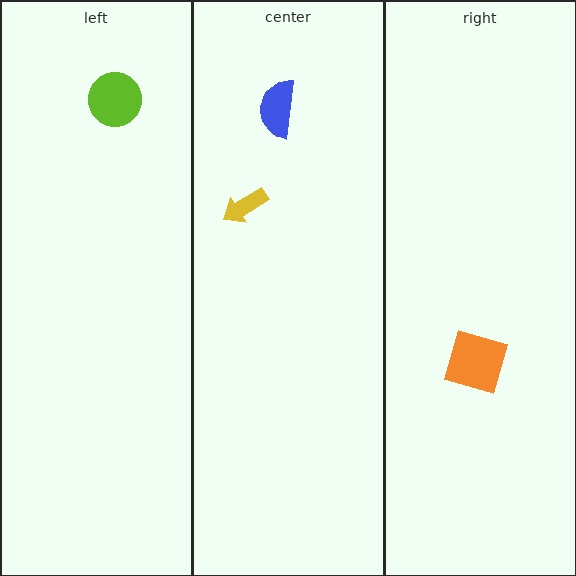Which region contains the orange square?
The right region.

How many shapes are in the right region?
1.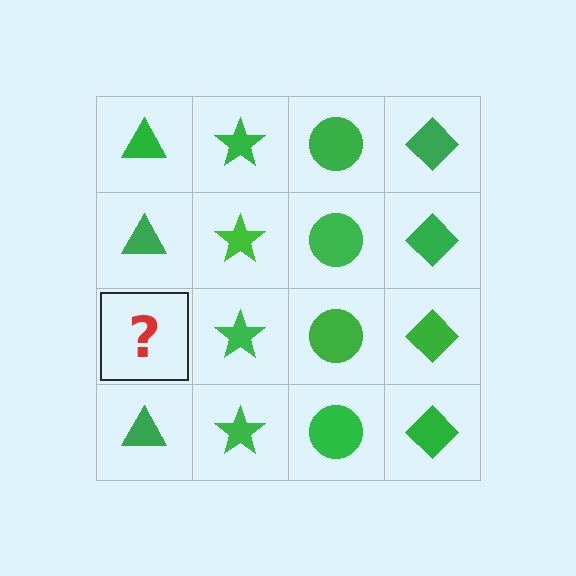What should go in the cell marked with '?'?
The missing cell should contain a green triangle.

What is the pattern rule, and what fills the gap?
The rule is that each column has a consistent shape. The gap should be filled with a green triangle.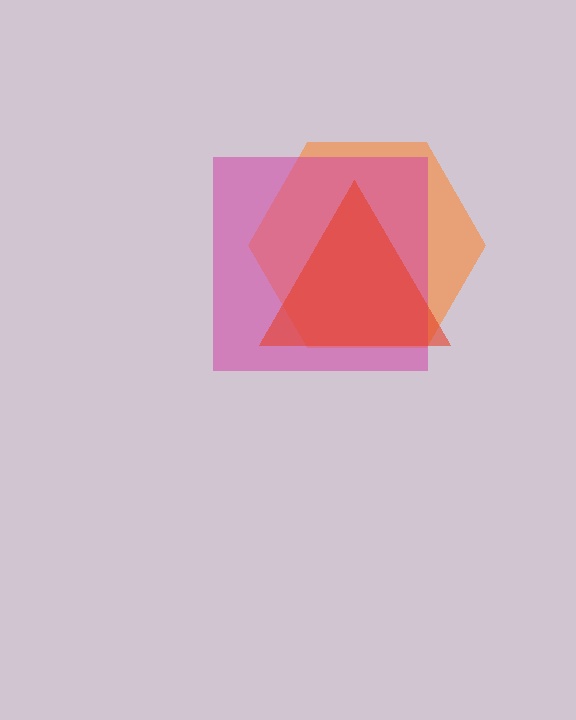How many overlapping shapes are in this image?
There are 3 overlapping shapes in the image.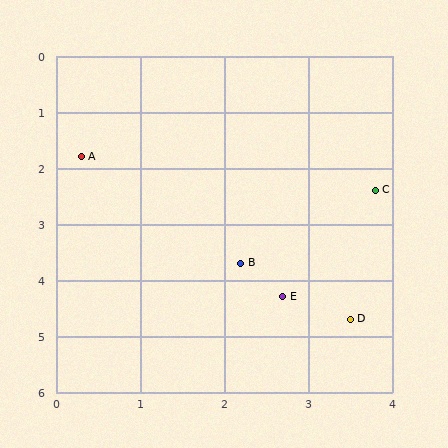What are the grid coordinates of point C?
Point C is at approximately (3.8, 2.4).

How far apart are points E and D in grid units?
Points E and D are about 0.9 grid units apart.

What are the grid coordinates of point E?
Point E is at approximately (2.7, 4.3).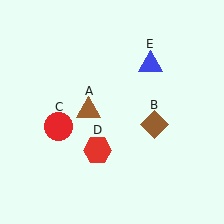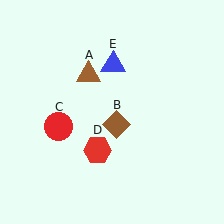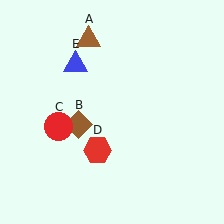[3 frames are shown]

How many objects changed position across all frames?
3 objects changed position: brown triangle (object A), brown diamond (object B), blue triangle (object E).